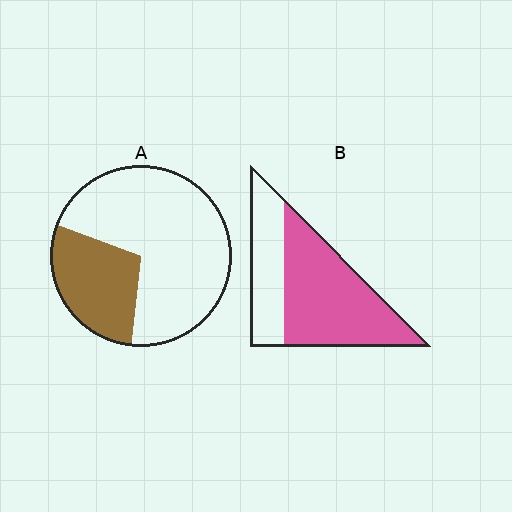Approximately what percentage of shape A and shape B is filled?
A is approximately 30% and B is approximately 65%.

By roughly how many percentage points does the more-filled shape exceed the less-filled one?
By roughly 35 percentage points (B over A).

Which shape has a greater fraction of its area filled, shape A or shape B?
Shape B.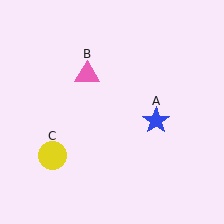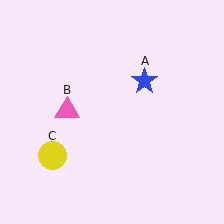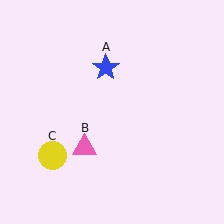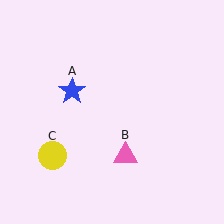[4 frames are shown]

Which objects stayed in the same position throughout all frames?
Yellow circle (object C) remained stationary.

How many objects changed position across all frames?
2 objects changed position: blue star (object A), pink triangle (object B).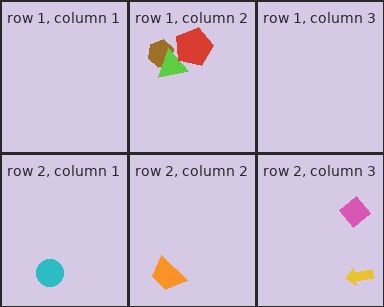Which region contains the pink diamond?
The row 2, column 3 region.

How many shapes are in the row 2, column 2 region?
1.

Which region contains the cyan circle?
The row 2, column 1 region.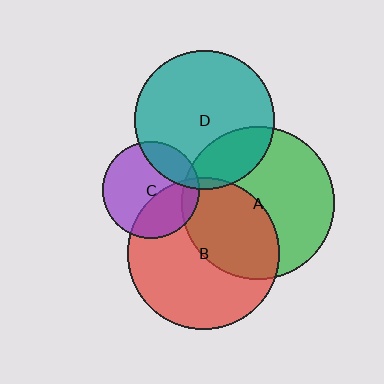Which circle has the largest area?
Circle A (green).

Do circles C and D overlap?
Yes.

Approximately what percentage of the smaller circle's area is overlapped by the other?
Approximately 20%.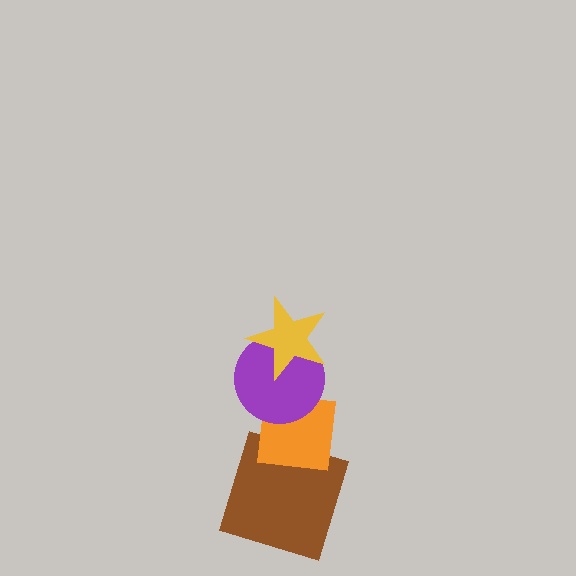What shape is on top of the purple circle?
The yellow star is on top of the purple circle.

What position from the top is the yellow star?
The yellow star is 1st from the top.